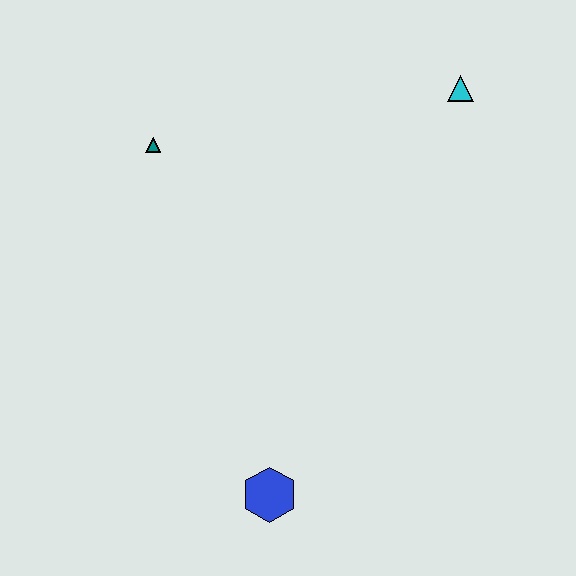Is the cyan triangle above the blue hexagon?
Yes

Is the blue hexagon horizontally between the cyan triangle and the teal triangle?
Yes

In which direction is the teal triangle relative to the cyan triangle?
The teal triangle is to the left of the cyan triangle.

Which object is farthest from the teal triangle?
The blue hexagon is farthest from the teal triangle.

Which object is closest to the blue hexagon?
The teal triangle is closest to the blue hexagon.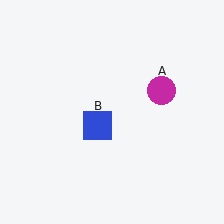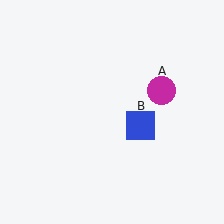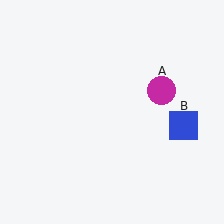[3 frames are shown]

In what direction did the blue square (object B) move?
The blue square (object B) moved right.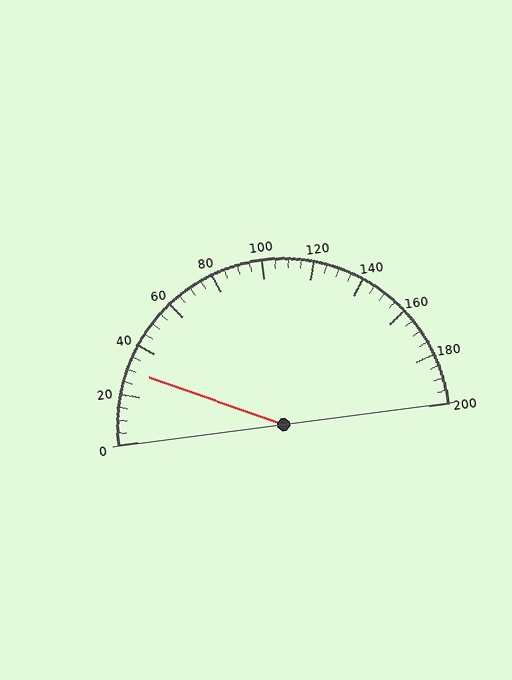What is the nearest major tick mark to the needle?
The nearest major tick mark is 40.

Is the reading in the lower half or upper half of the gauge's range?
The reading is in the lower half of the range (0 to 200).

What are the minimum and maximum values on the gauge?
The gauge ranges from 0 to 200.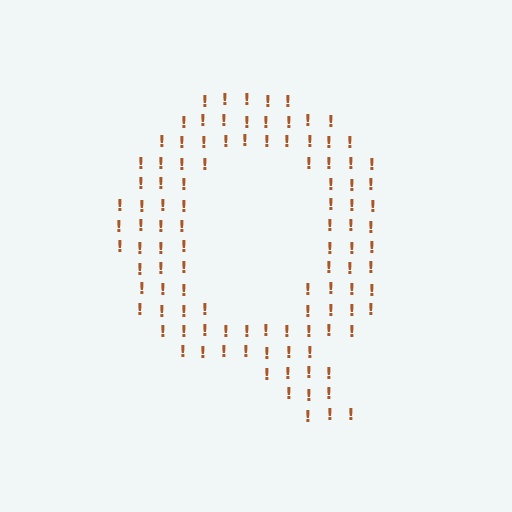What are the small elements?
The small elements are exclamation marks.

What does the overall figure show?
The overall figure shows the letter Q.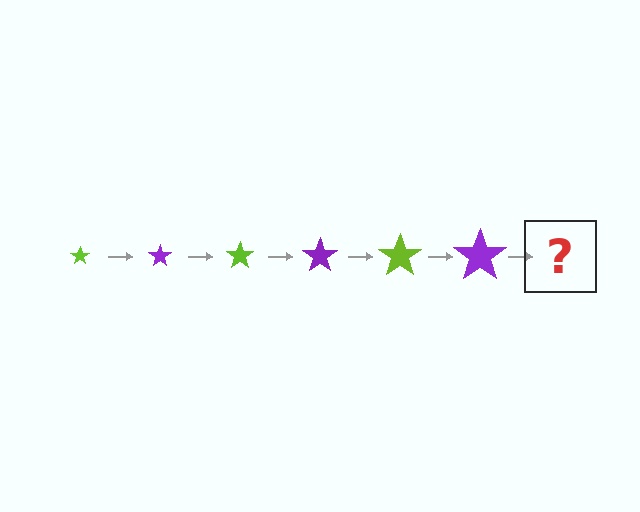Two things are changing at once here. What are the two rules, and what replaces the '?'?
The two rules are that the star grows larger each step and the color cycles through lime and purple. The '?' should be a lime star, larger than the previous one.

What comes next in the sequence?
The next element should be a lime star, larger than the previous one.